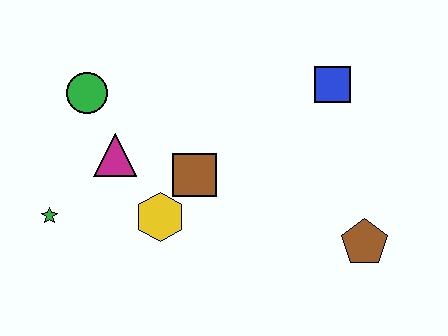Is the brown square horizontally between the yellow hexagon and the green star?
No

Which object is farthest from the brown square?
The brown pentagon is farthest from the brown square.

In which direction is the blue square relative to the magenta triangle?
The blue square is to the right of the magenta triangle.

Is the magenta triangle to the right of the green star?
Yes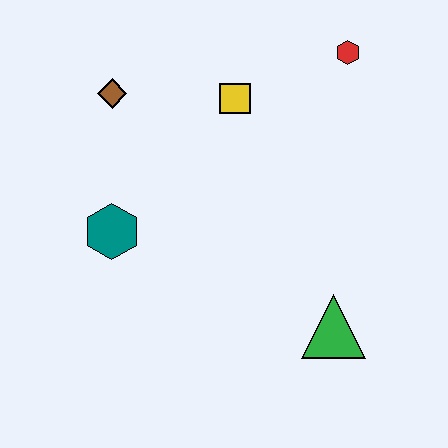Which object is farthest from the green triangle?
The brown diamond is farthest from the green triangle.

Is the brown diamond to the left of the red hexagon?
Yes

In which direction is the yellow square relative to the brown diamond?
The yellow square is to the right of the brown diamond.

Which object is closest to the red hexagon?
The yellow square is closest to the red hexagon.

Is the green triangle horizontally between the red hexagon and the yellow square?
Yes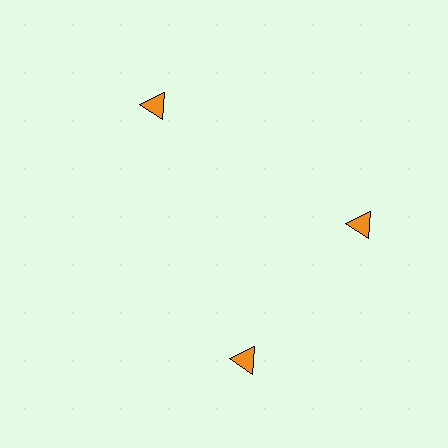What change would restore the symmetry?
The symmetry would be restored by rotating it back into even spacing with its neighbors so that all 3 triangles sit at equal angles and equal distance from the center.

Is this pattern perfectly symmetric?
No. The 3 orange triangles are arranged in a ring, but one element near the 7 o'clock position is rotated out of alignment along the ring, breaking the 3-fold rotational symmetry.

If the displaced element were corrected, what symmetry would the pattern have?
It would have 3-fold rotational symmetry — the pattern would map onto itself every 120 degrees.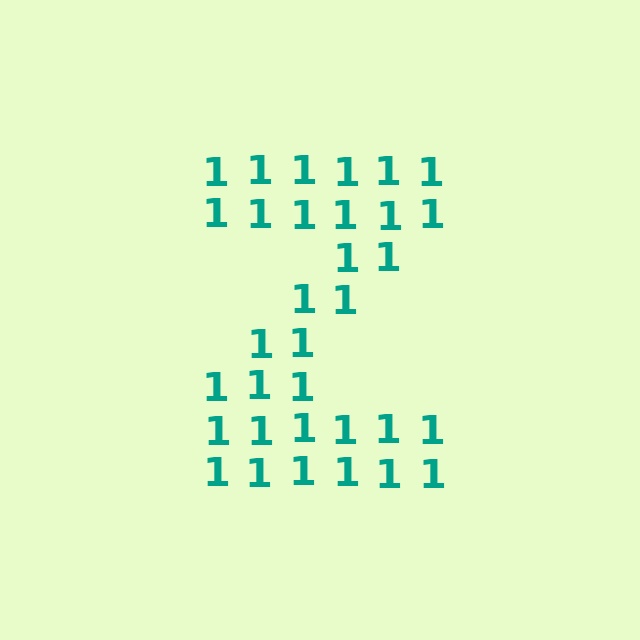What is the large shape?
The large shape is the letter Z.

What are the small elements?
The small elements are digit 1's.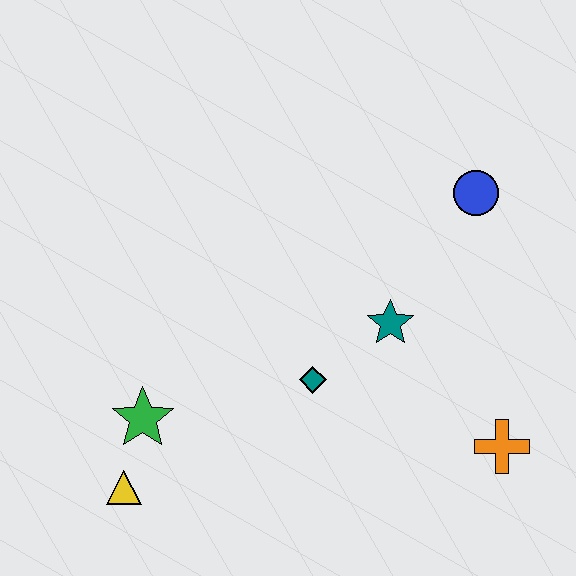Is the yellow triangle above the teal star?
No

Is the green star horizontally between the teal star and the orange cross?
No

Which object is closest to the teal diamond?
The teal star is closest to the teal diamond.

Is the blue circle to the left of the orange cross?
Yes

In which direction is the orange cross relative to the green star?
The orange cross is to the right of the green star.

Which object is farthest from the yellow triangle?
The blue circle is farthest from the yellow triangle.